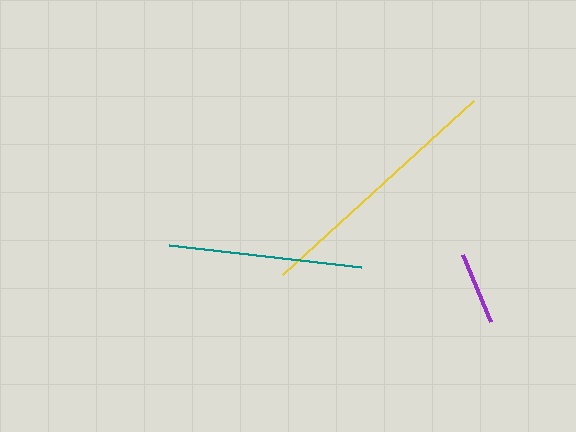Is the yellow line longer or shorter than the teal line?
The yellow line is longer than the teal line.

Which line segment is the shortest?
The purple line is the shortest at approximately 72 pixels.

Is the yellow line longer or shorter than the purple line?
The yellow line is longer than the purple line.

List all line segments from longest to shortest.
From longest to shortest: yellow, teal, purple.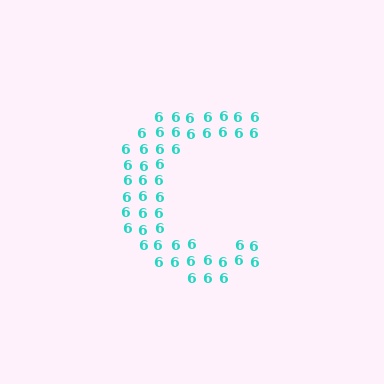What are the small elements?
The small elements are digit 6's.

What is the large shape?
The large shape is the letter C.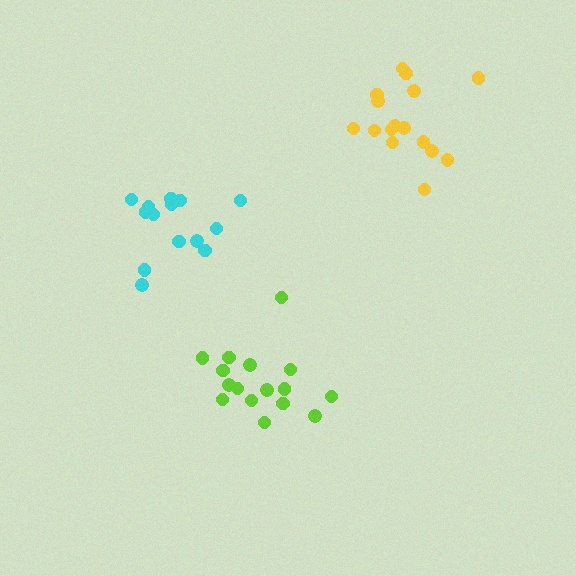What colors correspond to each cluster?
The clusters are colored: lime, cyan, yellow.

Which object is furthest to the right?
The yellow cluster is rightmost.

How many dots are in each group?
Group 1: 16 dots, Group 2: 14 dots, Group 3: 16 dots (46 total).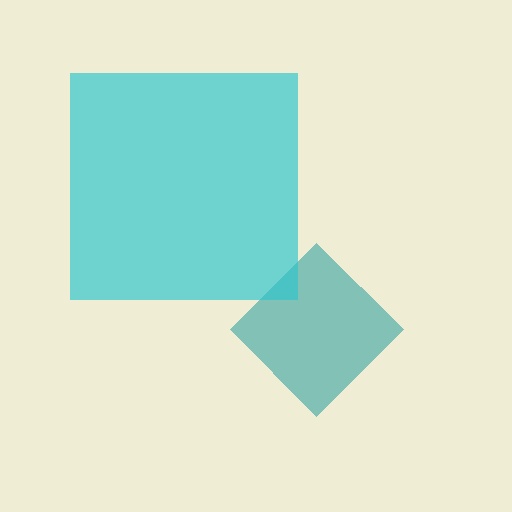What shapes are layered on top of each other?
The layered shapes are: a teal diamond, a cyan square.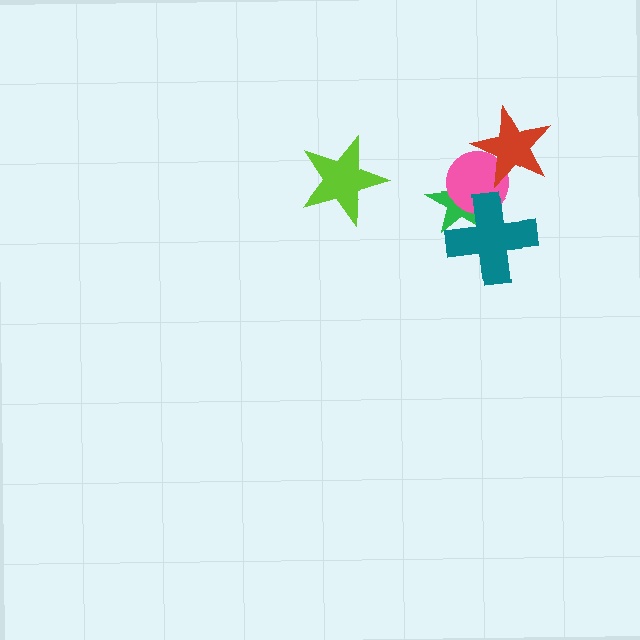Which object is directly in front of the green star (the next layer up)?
The pink circle is directly in front of the green star.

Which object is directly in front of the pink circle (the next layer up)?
The teal cross is directly in front of the pink circle.